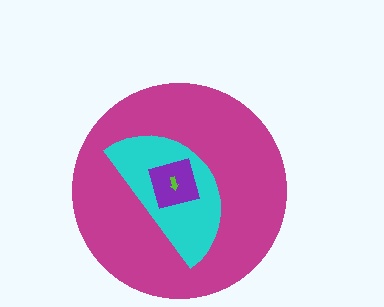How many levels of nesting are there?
4.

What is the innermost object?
The lime arrow.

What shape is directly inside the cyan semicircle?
The purple diamond.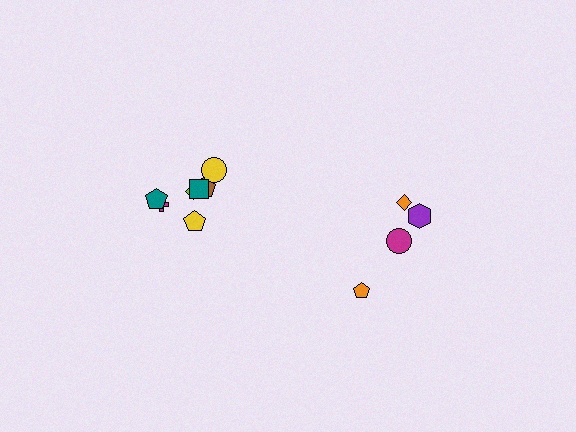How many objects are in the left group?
There are 7 objects.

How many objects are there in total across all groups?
There are 11 objects.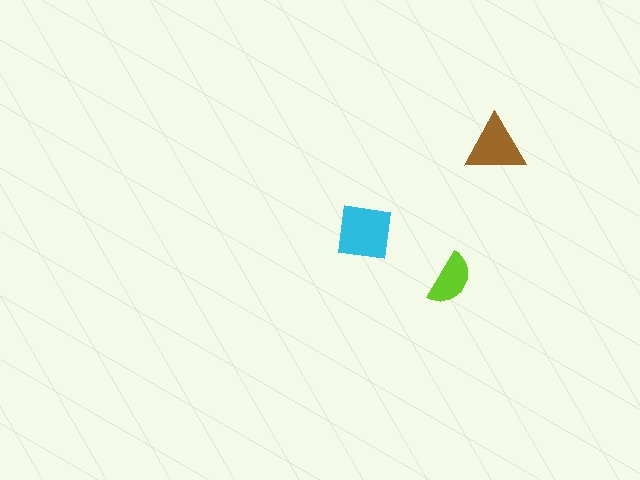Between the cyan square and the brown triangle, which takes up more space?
The cyan square.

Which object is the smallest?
The lime semicircle.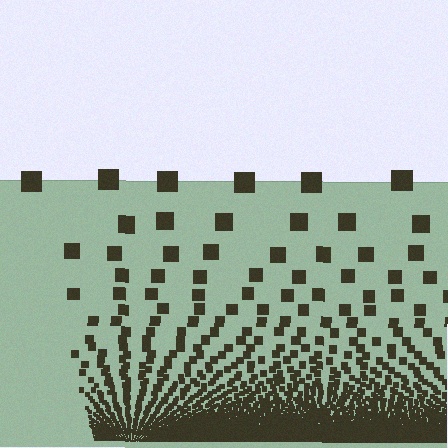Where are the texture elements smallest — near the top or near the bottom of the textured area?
Near the bottom.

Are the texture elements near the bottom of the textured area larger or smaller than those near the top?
Smaller. The gradient is inverted — elements near the bottom are smaller and denser.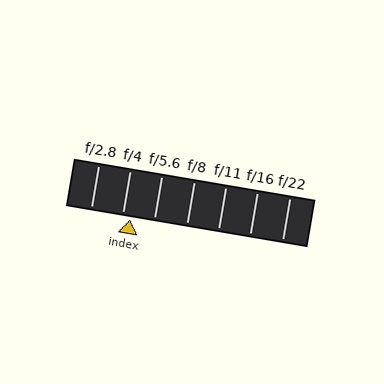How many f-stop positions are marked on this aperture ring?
There are 7 f-stop positions marked.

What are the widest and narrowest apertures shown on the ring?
The widest aperture shown is f/2.8 and the narrowest is f/22.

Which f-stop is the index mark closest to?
The index mark is closest to f/4.